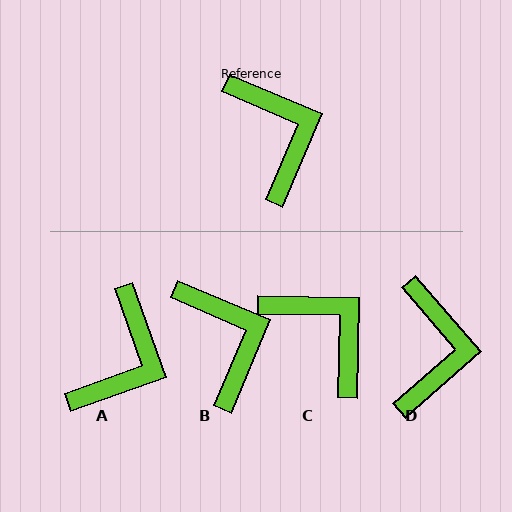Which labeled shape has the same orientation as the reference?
B.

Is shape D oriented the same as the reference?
No, it is off by about 26 degrees.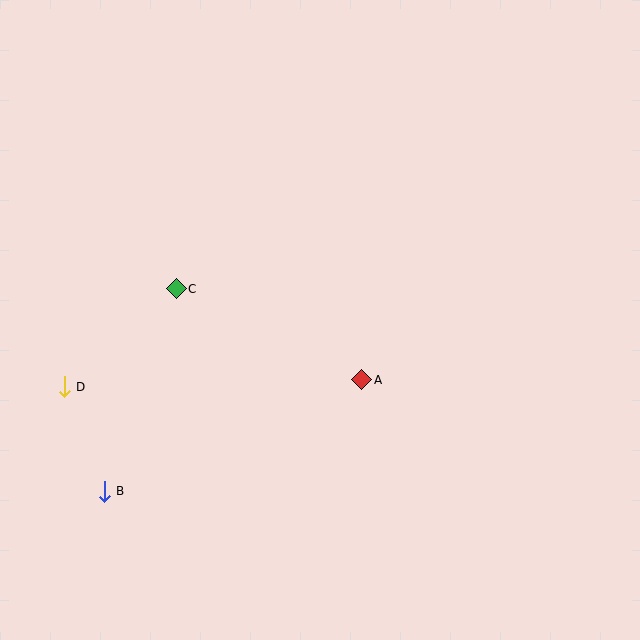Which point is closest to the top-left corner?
Point C is closest to the top-left corner.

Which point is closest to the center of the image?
Point A at (362, 380) is closest to the center.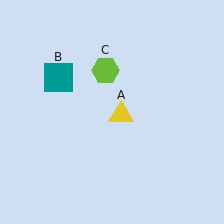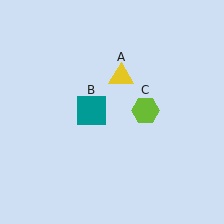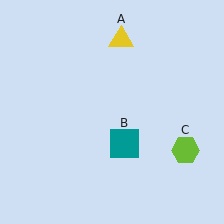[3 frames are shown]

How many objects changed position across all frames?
3 objects changed position: yellow triangle (object A), teal square (object B), lime hexagon (object C).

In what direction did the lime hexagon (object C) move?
The lime hexagon (object C) moved down and to the right.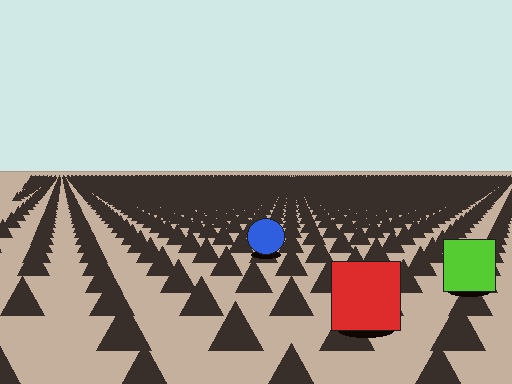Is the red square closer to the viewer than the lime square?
Yes. The red square is closer — you can tell from the texture gradient: the ground texture is coarser near it.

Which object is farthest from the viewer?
The blue circle is farthest from the viewer. It appears smaller and the ground texture around it is denser.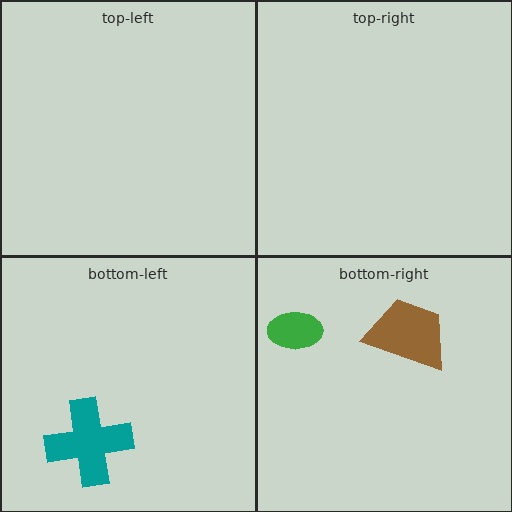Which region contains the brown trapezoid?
The bottom-right region.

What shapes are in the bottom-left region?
The teal cross.